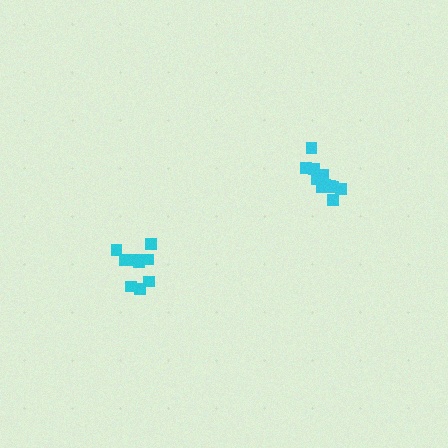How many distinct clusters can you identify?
There are 2 distinct clusters.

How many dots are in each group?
Group 1: 10 dots, Group 2: 12 dots (22 total).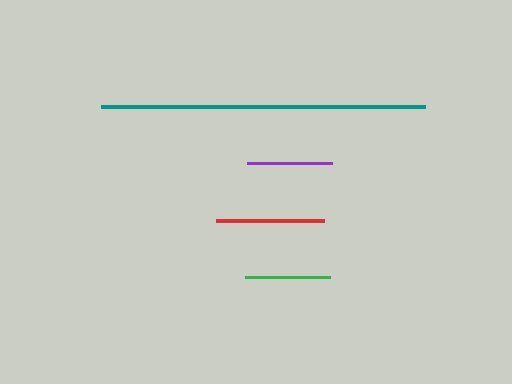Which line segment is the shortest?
The green line is the shortest at approximately 85 pixels.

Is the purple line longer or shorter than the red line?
The red line is longer than the purple line.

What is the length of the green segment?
The green segment is approximately 85 pixels long.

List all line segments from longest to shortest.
From longest to shortest: teal, red, purple, green.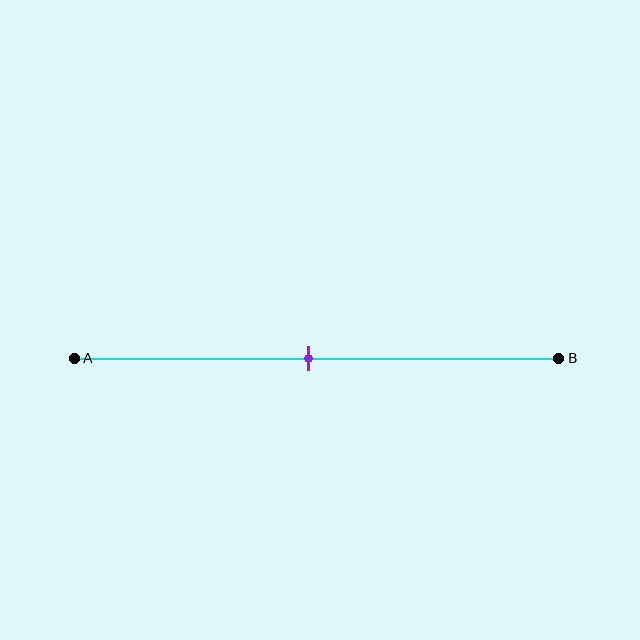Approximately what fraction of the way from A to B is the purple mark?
The purple mark is approximately 50% of the way from A to B.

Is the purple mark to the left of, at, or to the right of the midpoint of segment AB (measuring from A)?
The purple mark is approximately at the midpoint of segment AB.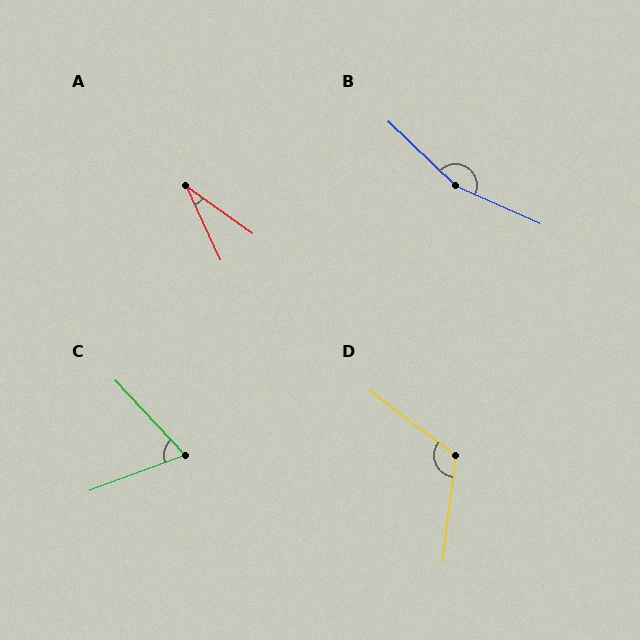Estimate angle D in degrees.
Approximately 120 degrees.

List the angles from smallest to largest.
A (30°), C (68°), D (120°), B (160°).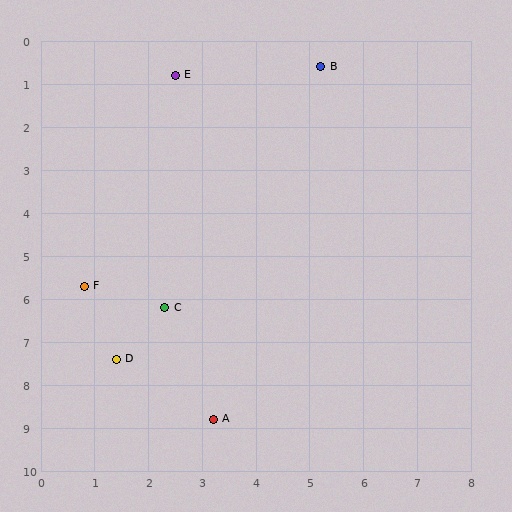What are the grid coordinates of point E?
Point E is at approximately (2.5, 0.8).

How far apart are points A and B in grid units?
Points A and B are about 8.4 grid units apart.